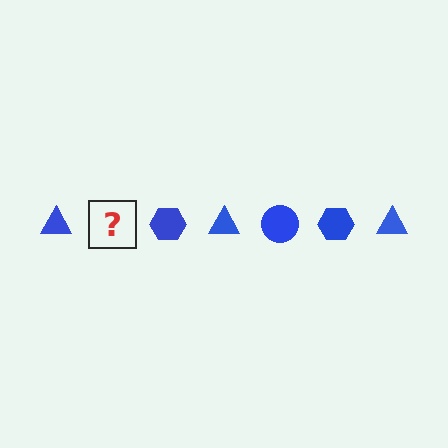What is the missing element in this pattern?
The missing element is a blue circle.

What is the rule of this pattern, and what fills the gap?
The rule is that the pattern cycles through triangle, circle, hexagon shapes in blue. The gap should be filled with a blue circle.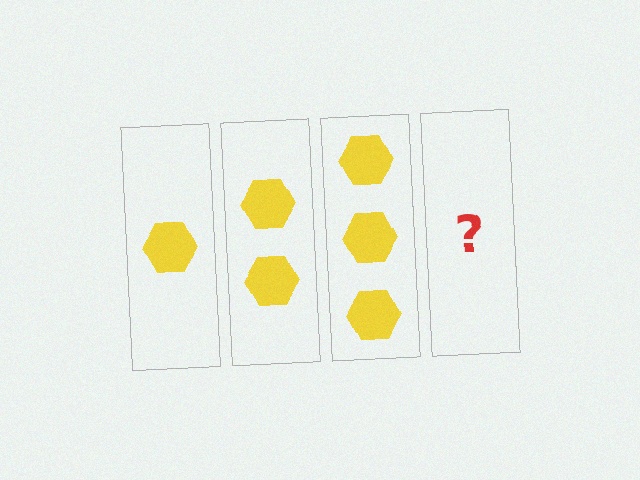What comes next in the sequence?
The next element should be 4 hexagons.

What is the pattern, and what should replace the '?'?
The pattern is that each step adds one more hexagon. The '?' should be 4 hexagons.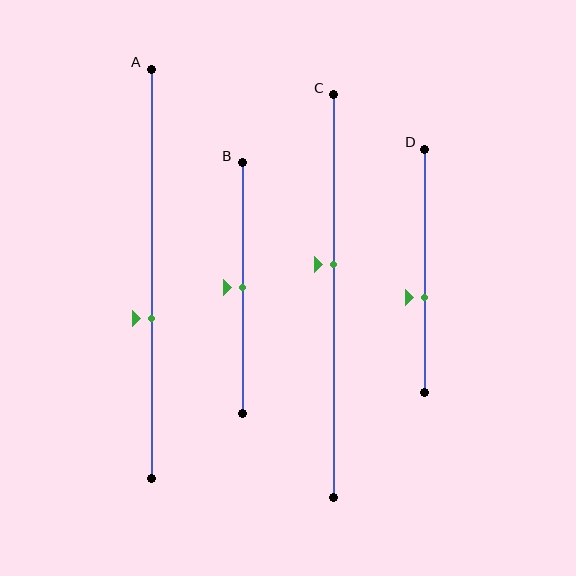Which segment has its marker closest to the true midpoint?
Segment B has its marker closest to the true midpoint.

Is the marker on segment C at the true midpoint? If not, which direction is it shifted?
No, the marker on segment C is shifted upward by about 8% of the segment length.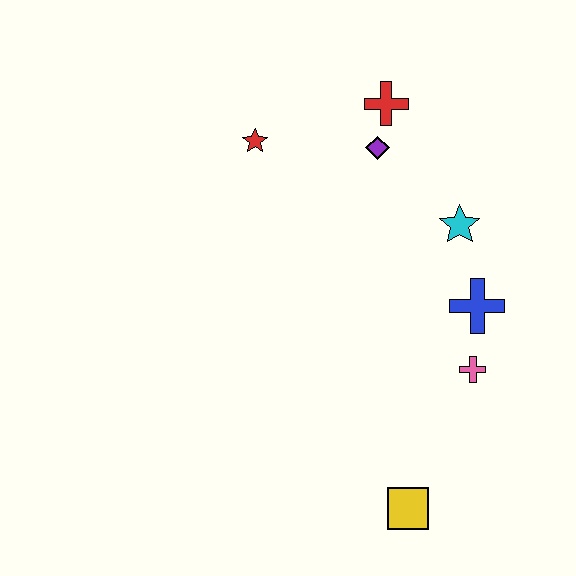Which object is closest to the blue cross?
The pink cross is closest to the blue cross.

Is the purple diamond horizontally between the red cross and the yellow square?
No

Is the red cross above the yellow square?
Yes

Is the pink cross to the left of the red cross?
No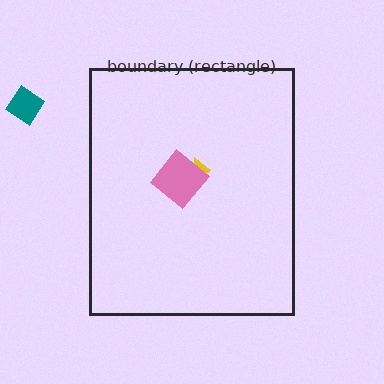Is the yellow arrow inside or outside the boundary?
Inside.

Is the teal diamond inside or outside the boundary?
Outside.